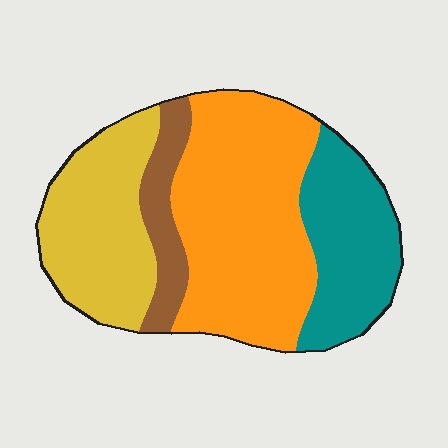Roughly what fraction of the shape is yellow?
Yellow takes up about one quarter (1/4) of the shape.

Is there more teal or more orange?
Orange.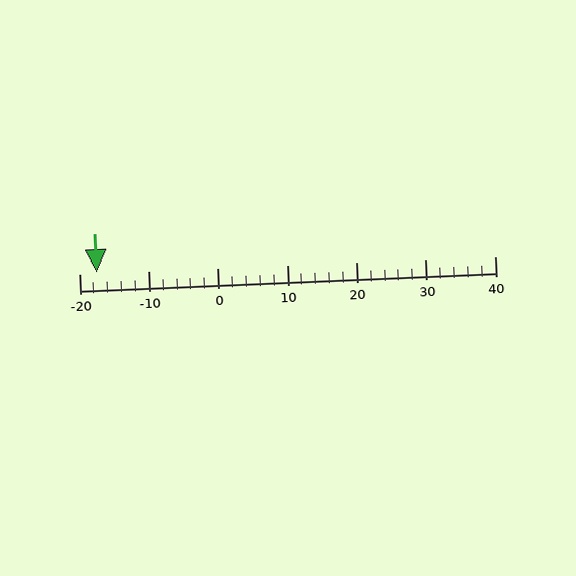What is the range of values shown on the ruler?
The ruler shows values from -20 to 40.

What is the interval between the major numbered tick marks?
The major tick marks are spaced 10 units apart.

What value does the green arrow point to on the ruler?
The green arrow points to approximately -18.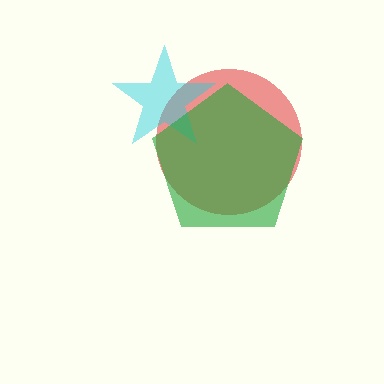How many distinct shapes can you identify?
There are 3 distinct shapes: a red circle, a cyan star, a green pentagon.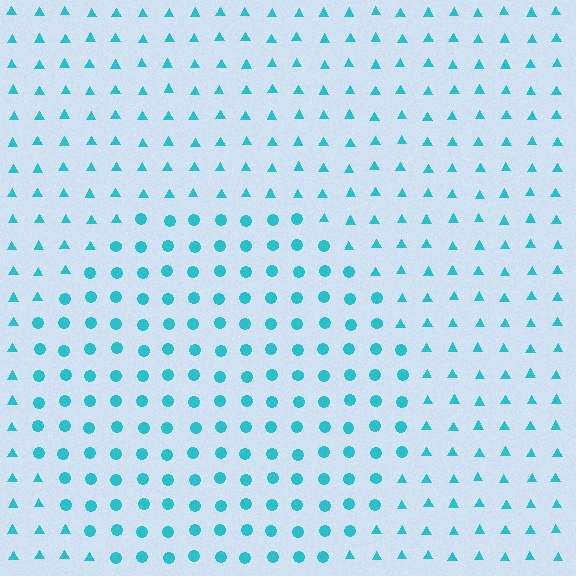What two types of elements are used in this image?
The image uses circles inside the circle region and triangles outside it.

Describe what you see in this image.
The image is filled with small cyan elements arranged in a uniform grid. A circle-shaped region contains circles, while the surrounding area contains triangles. The boundary is defined purely by the change in element shape.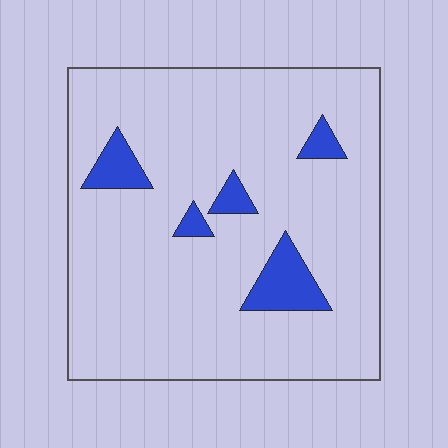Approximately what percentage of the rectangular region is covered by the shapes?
Approximately 10%.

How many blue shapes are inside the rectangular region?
5.